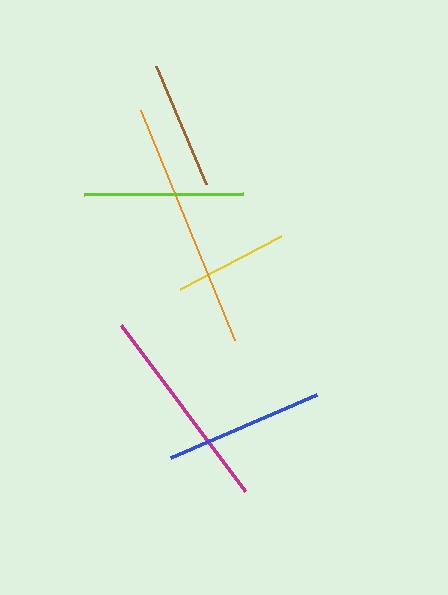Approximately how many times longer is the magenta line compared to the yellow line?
The magenta line is approximately 1.8 times the length of the yellow line.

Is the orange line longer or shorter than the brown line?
The orange line is longer than the brown line.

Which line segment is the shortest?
The yellow line is the shortest at approximately 114 pixels.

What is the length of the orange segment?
The orange segment is approximately 248 pixels long.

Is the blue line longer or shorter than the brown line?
The blue line is longer than the brown line.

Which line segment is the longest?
The orange line is the longest at approximately 248 pixels.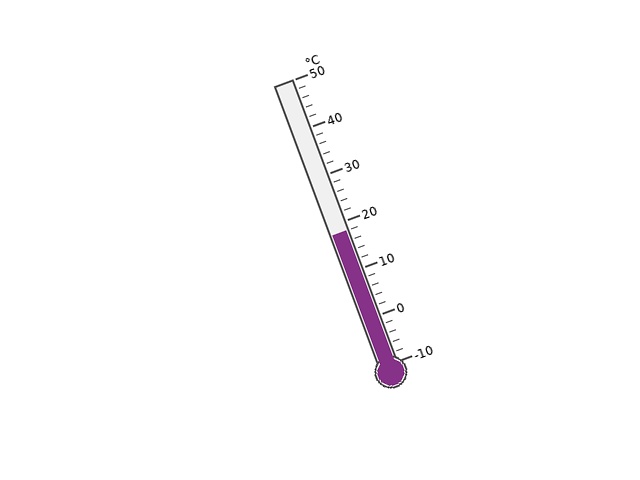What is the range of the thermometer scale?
The thermometer scale ranges from -10°C to 50°C.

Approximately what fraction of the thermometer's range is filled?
The thermometer is filled to approximately 45% of its range.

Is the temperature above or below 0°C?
The temperature is above 0°C.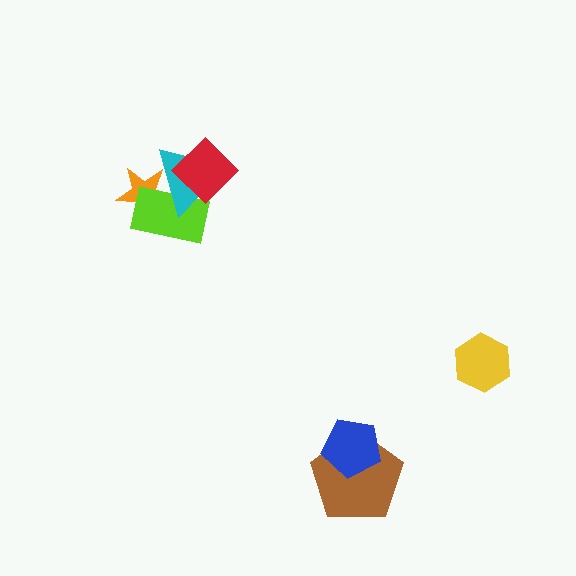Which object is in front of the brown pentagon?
The blue pentagon is in front of the brown pentagon.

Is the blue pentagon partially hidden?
No, no other shape covers it.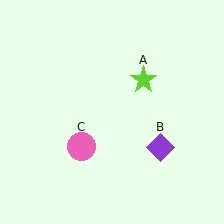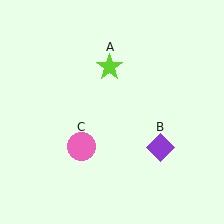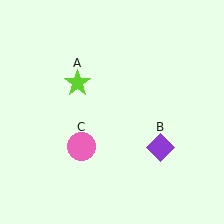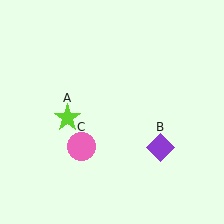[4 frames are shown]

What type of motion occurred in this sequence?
The lime star (object A) rotated counterclockwise around the center of the scene.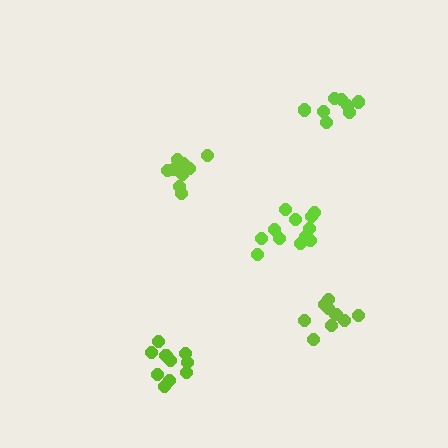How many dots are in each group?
Group 1: 10 dots, Group 2: 12 dots, Group 3: 10 dots, Group 4: 10 dots, Group 5: 8 dots (50 total).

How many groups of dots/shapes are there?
There are 5 groups.